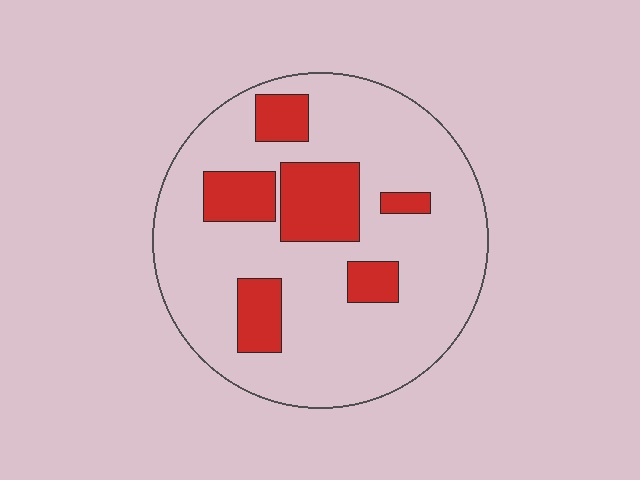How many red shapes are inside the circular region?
6.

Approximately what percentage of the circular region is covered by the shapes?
Approximately 20%.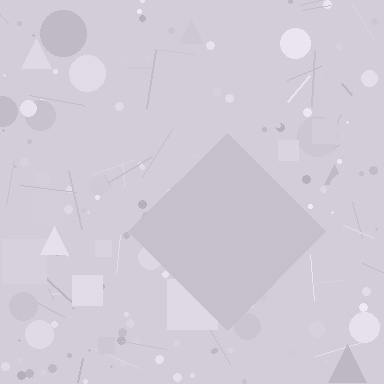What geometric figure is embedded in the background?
A diamond is embedded in the background.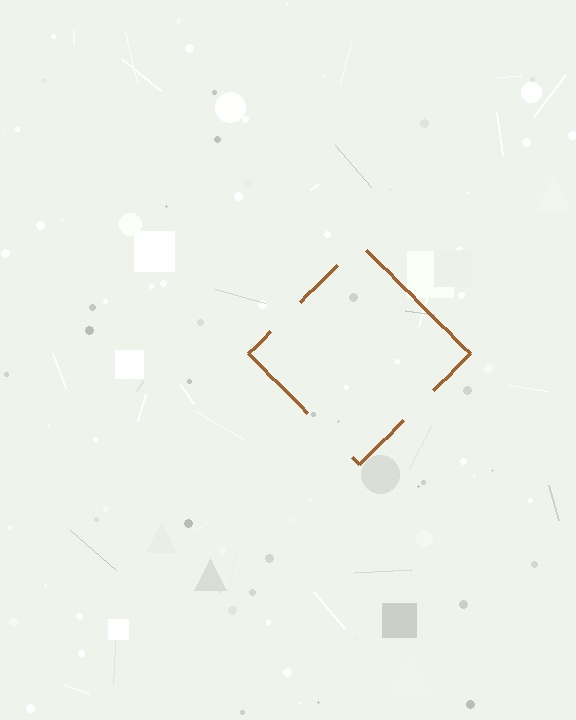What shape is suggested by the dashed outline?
The dashed outline suggests a diamond.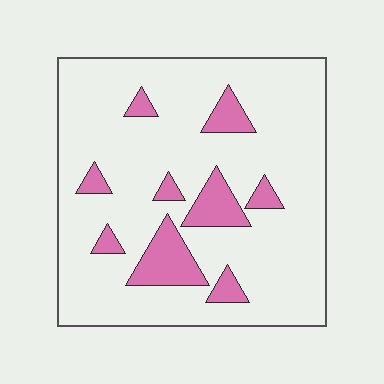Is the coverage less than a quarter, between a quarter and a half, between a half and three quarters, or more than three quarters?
Less than a quarter.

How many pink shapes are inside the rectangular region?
9.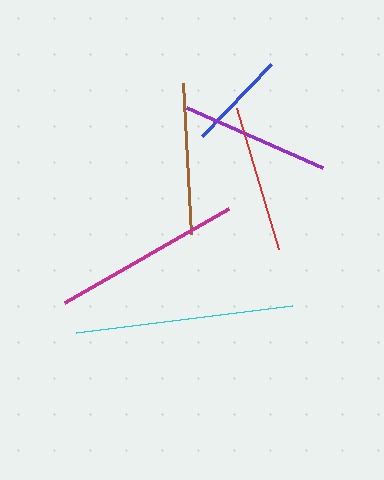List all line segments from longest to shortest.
From longest to shortest: cyan, magenta, brown, purple, red, blue.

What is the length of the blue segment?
The blue segment is approximately 100 pixels long.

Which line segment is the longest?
The cyan line is the longest at approximately 217 pixels.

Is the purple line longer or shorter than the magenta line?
The magenta line is longer than the purple line.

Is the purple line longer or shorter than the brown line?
The brown line is longer than the purple line.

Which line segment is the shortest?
The blue line is the shortest at approximately 100 pixels.